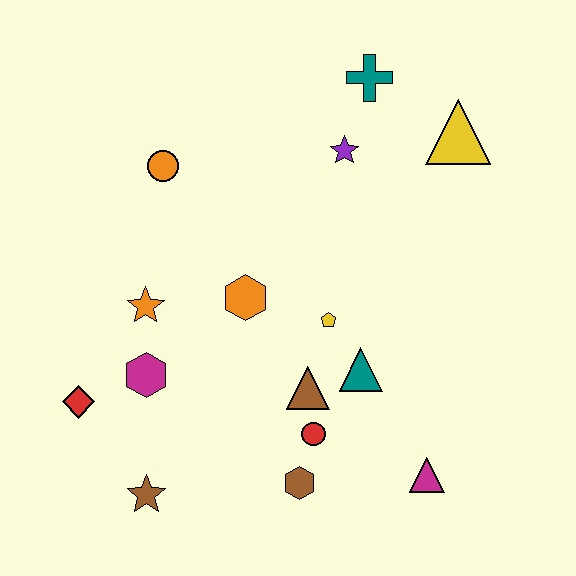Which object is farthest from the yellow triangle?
The brown star is farthest from the yellow triangle.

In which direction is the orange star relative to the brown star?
The orange star is above the brown star.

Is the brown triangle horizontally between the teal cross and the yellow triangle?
No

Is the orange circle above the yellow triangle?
No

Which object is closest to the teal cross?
The purple star is closest to the teal cross.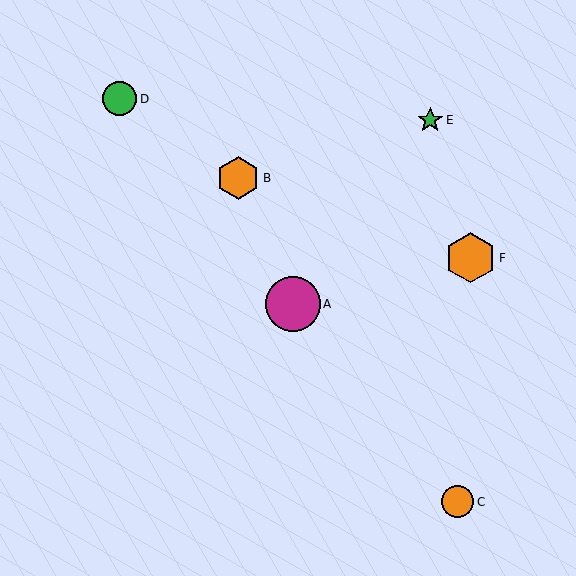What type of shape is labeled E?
Shape E is a green star.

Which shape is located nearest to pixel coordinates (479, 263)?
The orange hexagon (labeled F) at (471, 258) is nearest to that location.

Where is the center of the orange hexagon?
The center of the orange hexagon is at (238, 178).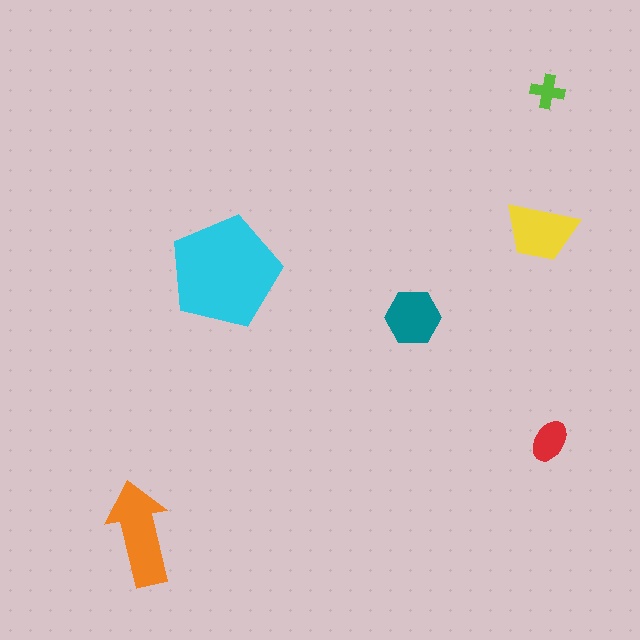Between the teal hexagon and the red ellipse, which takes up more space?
The teal hexagon.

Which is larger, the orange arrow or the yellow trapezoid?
The orange arrow.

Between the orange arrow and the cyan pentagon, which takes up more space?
The cyan pentagon.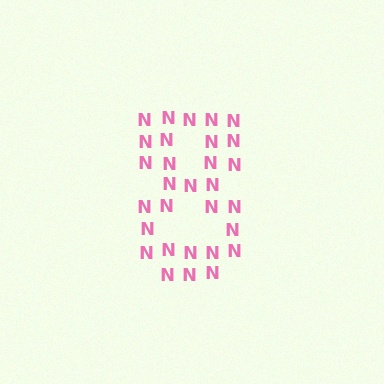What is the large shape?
The large shape is the digit 8.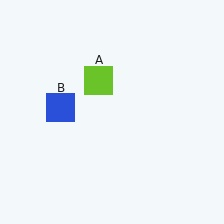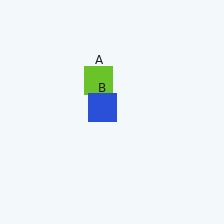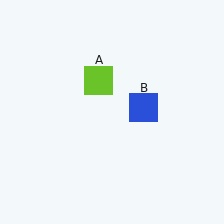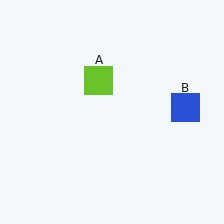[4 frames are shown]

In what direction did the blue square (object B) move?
The blue square (object B) moved right.